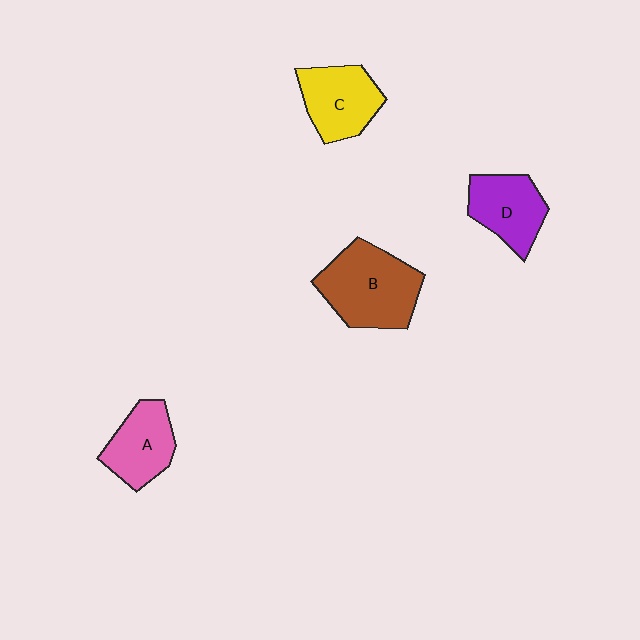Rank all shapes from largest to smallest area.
From largest to smallest: B (brown), C (yellow), D (purple), A (pink).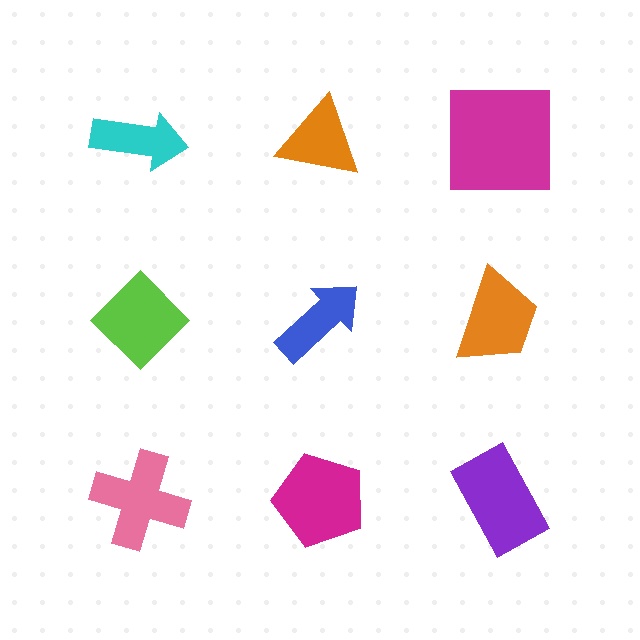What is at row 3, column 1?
A pink cross.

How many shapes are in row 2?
3 shapes.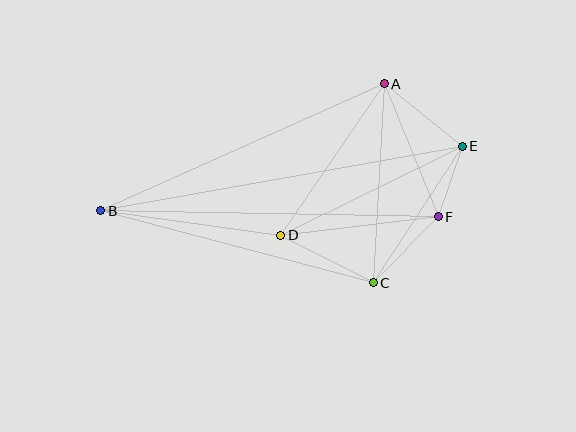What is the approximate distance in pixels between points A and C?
The distance between A and C is approximately 199 pixels.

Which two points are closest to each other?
Points E and F are closest to each other.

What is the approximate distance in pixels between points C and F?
The distance between C and F is approximately 93 pixels.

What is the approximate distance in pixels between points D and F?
The distance between D and F is approximately 159 pixels.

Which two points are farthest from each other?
Points B and E are farthest from each other.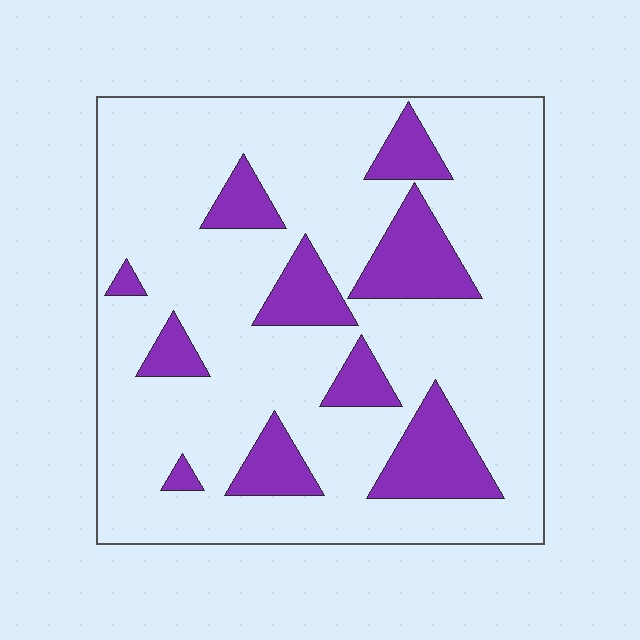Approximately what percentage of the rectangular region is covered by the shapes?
Approximately 20%.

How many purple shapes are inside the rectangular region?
10.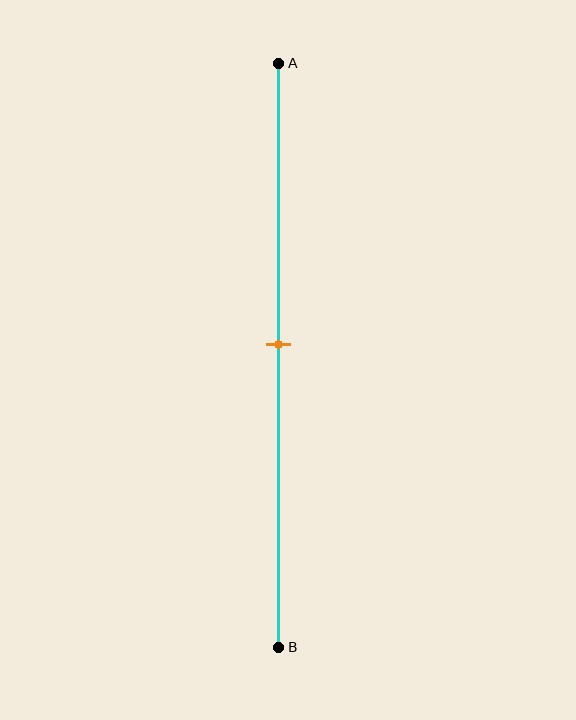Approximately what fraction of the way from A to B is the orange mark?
The orange mark is approximately 50% of the way from A to B.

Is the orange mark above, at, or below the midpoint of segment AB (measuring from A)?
The orange mark is approximately at the midpoint of segment AB.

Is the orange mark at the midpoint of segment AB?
Yes, the mark is approximately at the midpoint.